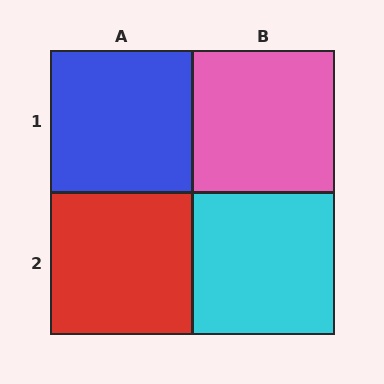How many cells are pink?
1 cell is pink.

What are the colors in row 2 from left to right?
Red, cyan.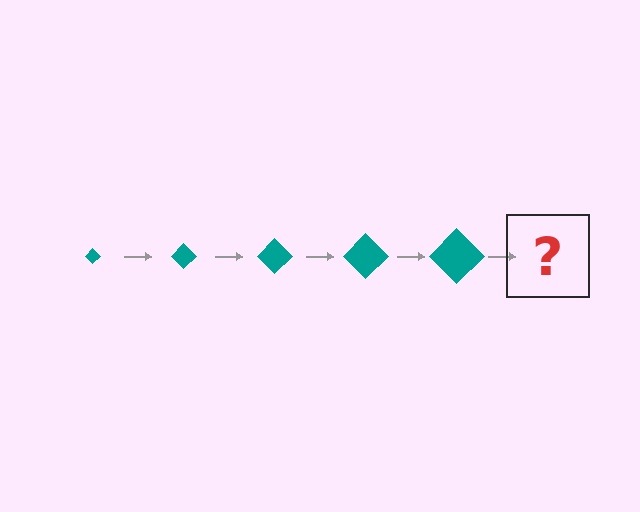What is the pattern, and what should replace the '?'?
The pattern is that the diamond gets progressively larger each step. The '?' should be a teal diamond, larger than the previous one.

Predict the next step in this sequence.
The next step is a teal diamond, larger than the previous one.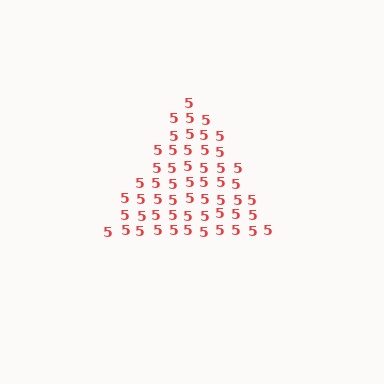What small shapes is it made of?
It is made of small digit 5's.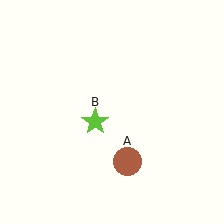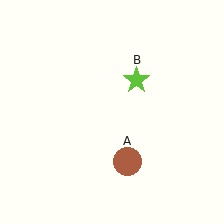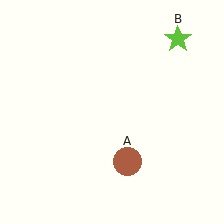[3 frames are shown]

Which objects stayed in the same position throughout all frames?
Brown circle (object A) remained stationary.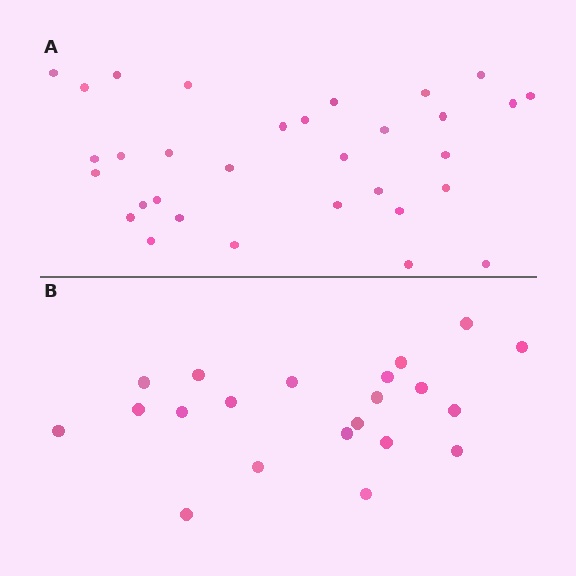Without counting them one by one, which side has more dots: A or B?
Region A (the top region) has more dots.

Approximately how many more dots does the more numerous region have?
Region A has roughly 12 or so more dots than region B.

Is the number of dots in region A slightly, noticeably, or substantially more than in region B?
Region A has substantially more. The ratio is roughly 1.5 to 1.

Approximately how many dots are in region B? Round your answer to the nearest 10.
About 20 dots. (The exact count is 21, which rounds to 20.)